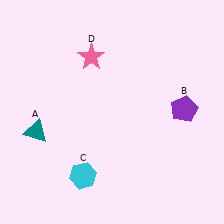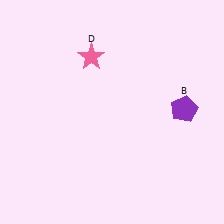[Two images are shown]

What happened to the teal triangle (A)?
The teal triangle (A) was removed in Image 2. It was in the bottom-left area of Image 1.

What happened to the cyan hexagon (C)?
The cyan hexagon (C) was removed in Image 2. It was in the bottom-left area of Image 1.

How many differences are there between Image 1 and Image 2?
There are 2 differences between the two images.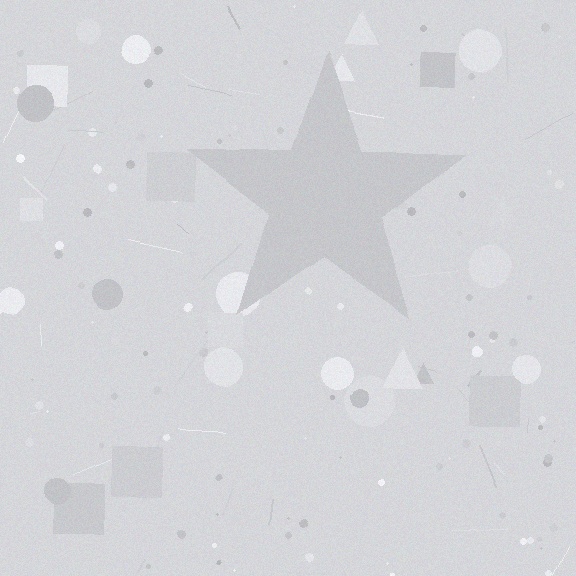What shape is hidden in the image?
A star is hidden in the image.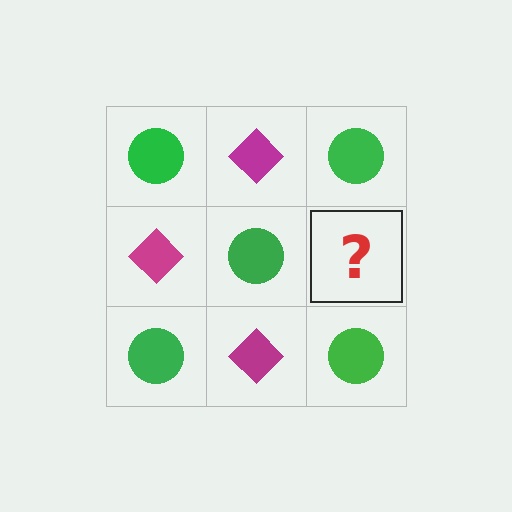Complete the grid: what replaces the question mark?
The question mark should be replaced with a magenta diamond.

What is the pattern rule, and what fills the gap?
The rule is that it alternates green circle and magenta diamond in a checkerboard pattern. The gap should be filled with a magenta diamond.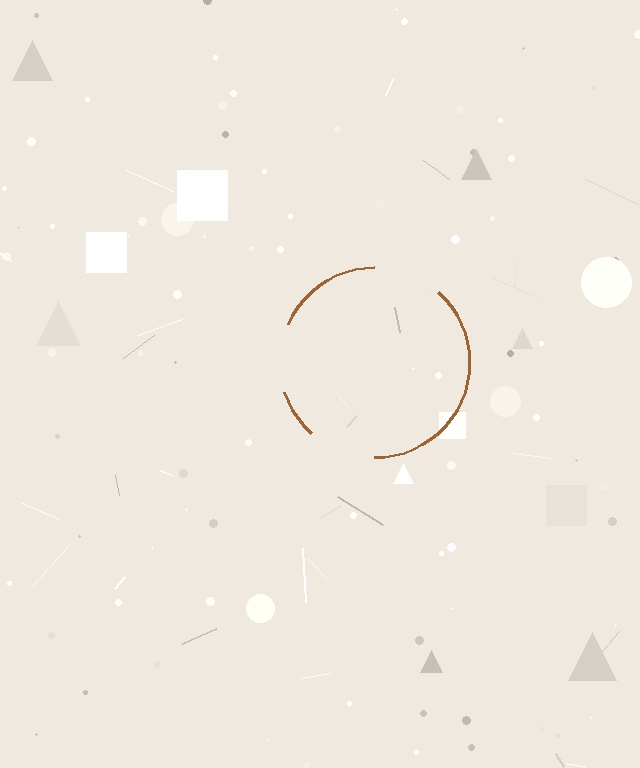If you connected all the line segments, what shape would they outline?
They would outline a circle.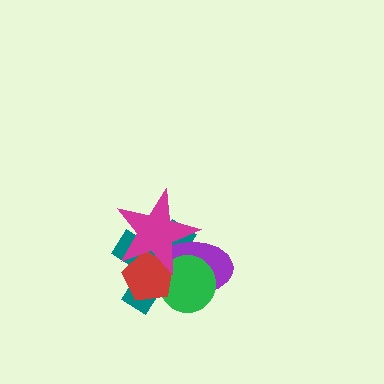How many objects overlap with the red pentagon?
4 objects overlap with the red pentagon.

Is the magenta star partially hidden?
No, no other shape covers it.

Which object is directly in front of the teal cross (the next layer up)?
The purple ellipse is directly in front of the teal cross.